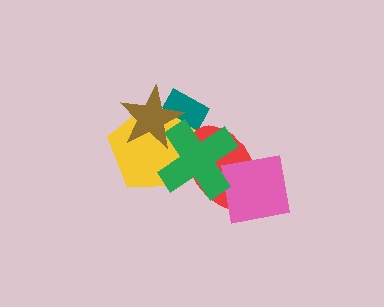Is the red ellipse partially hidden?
Yes, it is partially covered by another shape.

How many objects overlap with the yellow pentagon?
4 objects overlap with the yellow pentagon.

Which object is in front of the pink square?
The green cross is in front of the pink square.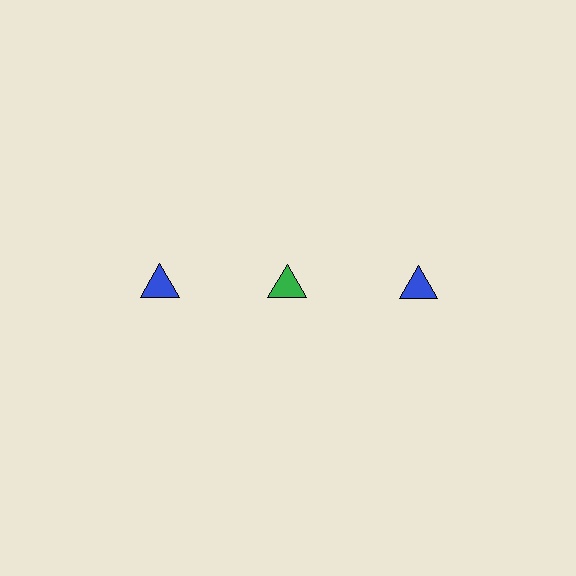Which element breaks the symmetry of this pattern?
The green triangle in the top row, second from left column breaks the symmetry. All other shapes are blue triangles.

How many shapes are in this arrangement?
There are 3 shapes arranged in a grid pattern.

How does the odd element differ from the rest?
It has a different color: green instead of blue.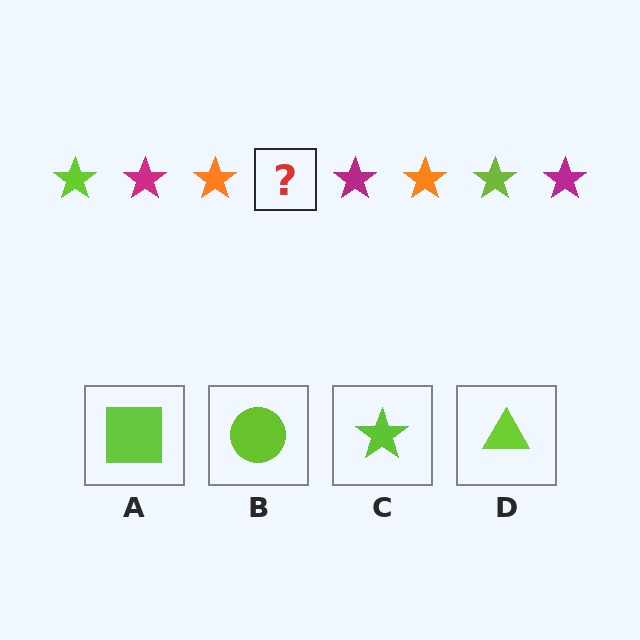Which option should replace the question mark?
Option C.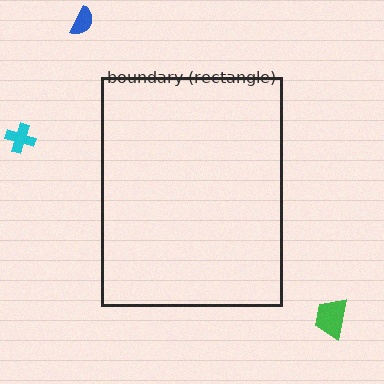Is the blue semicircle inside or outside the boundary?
Outside.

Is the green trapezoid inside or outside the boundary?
Outside.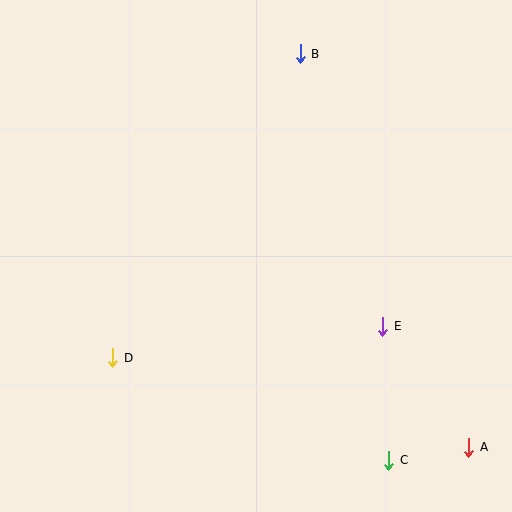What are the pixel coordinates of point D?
Point D is at (113, 358).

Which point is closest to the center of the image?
Point E at (383, 326) is closest to the center.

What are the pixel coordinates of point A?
Point A is at (469, 447).